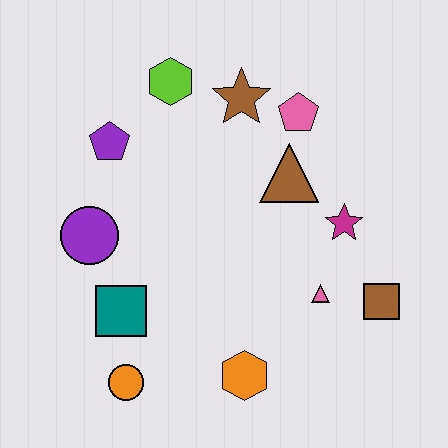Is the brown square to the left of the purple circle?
No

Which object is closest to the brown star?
The pink pentagon is closest to the brown star.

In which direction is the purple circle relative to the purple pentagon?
The purple circle is below the purple pentagon.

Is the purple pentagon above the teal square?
Yes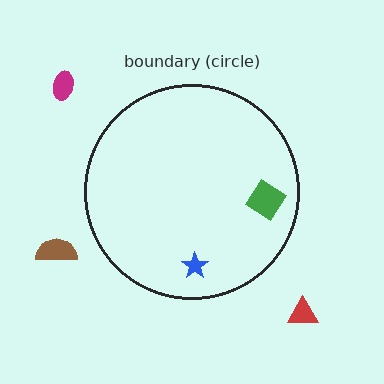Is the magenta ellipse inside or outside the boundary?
Outside.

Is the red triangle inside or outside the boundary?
Outside.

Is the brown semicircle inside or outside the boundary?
Outside.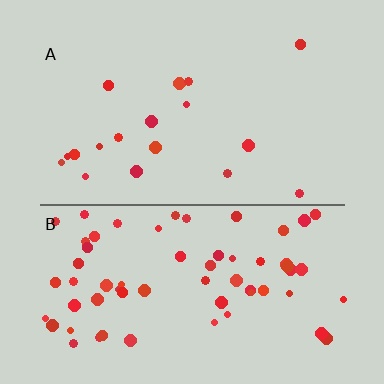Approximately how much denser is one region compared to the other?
Approximately 3.6× — region B over region A.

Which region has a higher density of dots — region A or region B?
B (the bottom).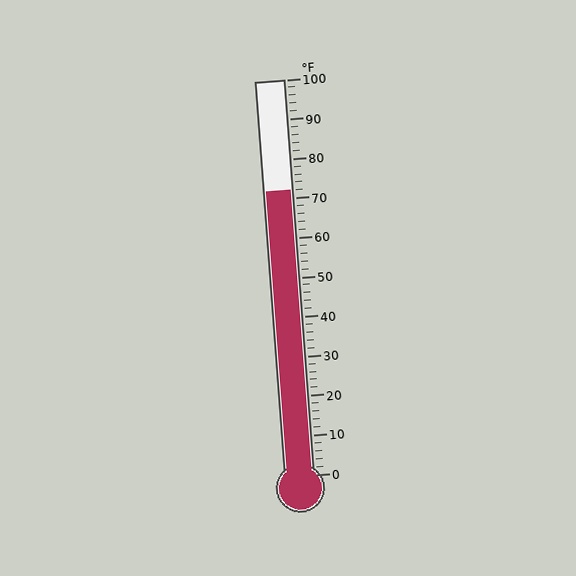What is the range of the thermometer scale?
The thermometer scale ranges from 0°F to 100°F.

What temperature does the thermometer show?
The thermometer shows approximately 72°F.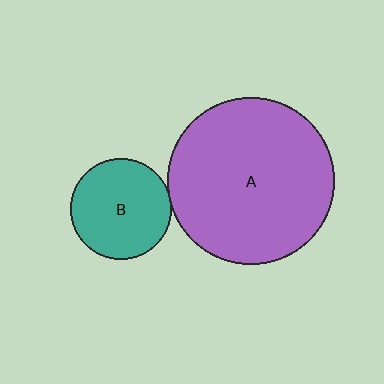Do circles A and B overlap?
Yes.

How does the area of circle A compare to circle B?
Approximately 2.7 times.